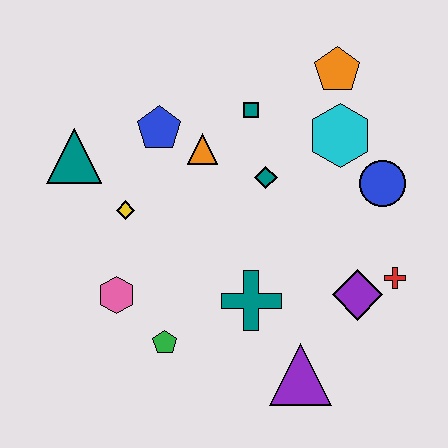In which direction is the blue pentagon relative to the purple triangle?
The blue pentagon is above the purple triangle.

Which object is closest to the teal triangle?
The yellow diamond is closest to the teal triangle.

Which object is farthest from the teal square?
The purple triangle is farthest from the teal square.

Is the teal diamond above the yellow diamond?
Yes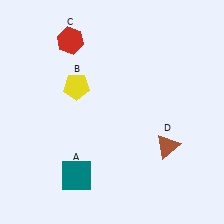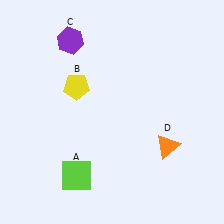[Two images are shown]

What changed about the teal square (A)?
In Image 1, A is teal. In Image 2, it changed to lime.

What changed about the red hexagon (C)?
In Image 1, C is red. In Image 2, it changed to purple.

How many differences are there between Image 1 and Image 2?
There are 3 differences between the two images.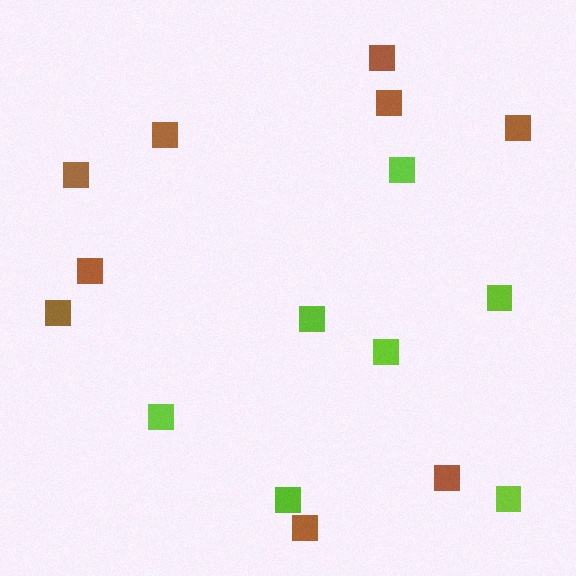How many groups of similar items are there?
There are 2 groups: one group of brown squares (9) and one group of lime squares (7).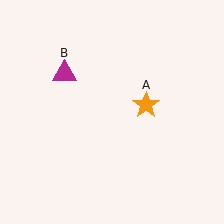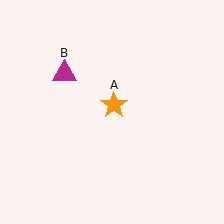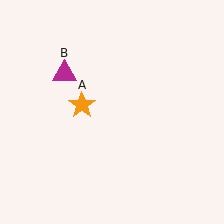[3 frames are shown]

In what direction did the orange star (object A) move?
The orange star (object A) moved left.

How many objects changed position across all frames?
1 object changed position: orange star (object A).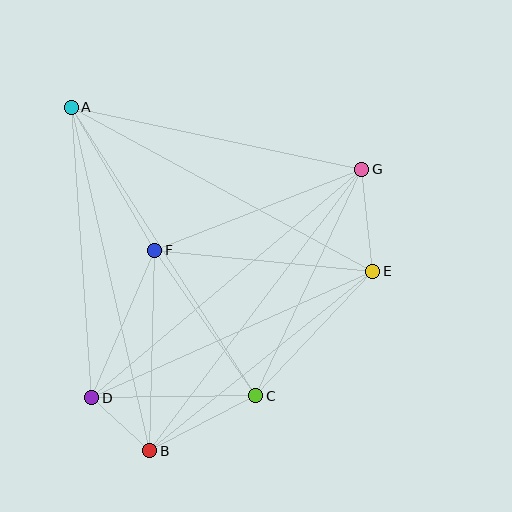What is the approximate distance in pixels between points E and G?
The distance between E and G is approximately 102 pixels.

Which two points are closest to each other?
Points B and D are closest to each other.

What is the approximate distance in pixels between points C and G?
The distance between C and G is approximately 250 pixels.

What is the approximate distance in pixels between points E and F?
The distance between E and F is approximately 219 pixels.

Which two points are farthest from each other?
Points D and G are farthest from each other.